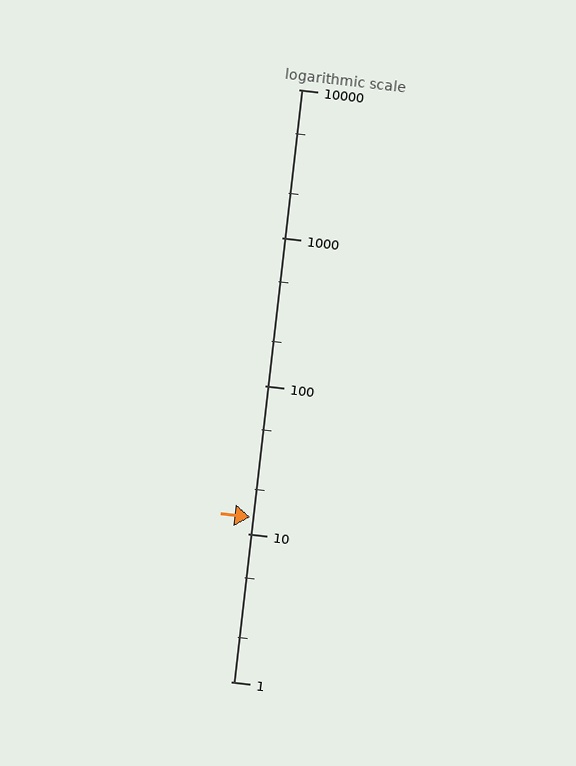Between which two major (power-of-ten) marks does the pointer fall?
The pointer is between 10 and 100.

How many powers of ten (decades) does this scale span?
The scale spans 4 decades, from 1 to 10000.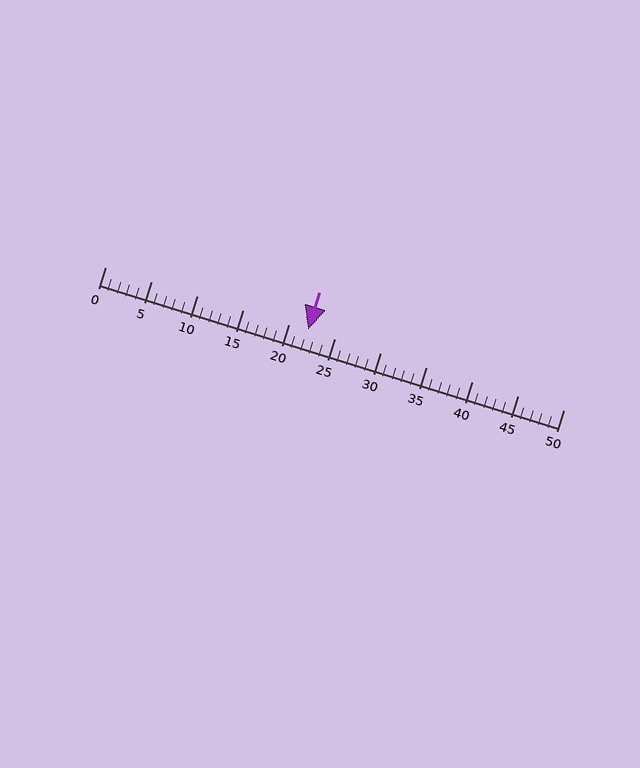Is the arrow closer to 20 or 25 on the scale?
The arrow is closer to 20.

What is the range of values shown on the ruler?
The ruler shows values from 0 to 50.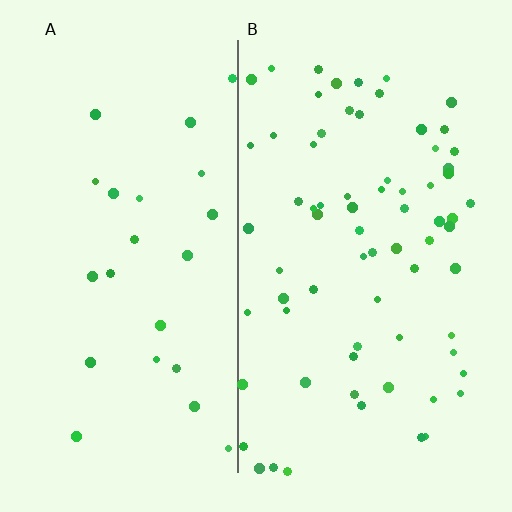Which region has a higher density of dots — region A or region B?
B (the right).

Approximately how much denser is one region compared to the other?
Approximately 3.0× — region B over region A.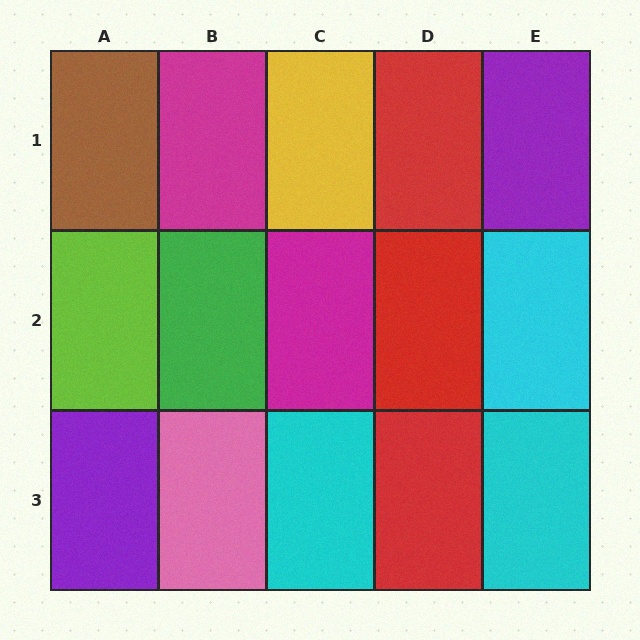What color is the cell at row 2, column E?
Cyan.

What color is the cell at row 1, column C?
Yellow.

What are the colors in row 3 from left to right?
Purple, pink, cyan, red, cyan.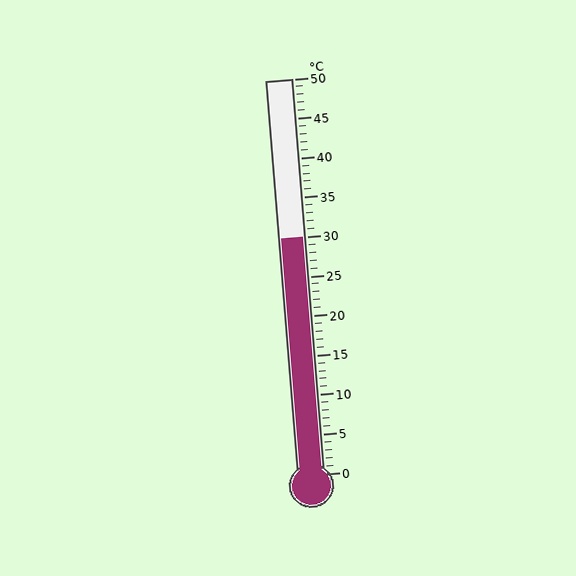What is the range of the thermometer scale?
The thermometer scale ranges from 0°C to 50°C.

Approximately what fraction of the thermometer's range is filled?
The thermometer is filled to approximately 60% of its range.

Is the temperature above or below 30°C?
The temperature is at 30°C.